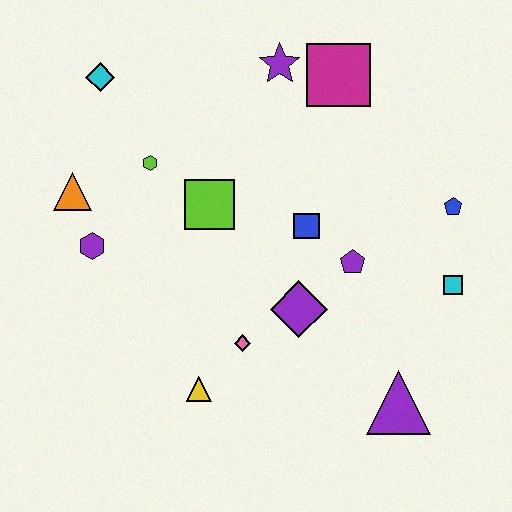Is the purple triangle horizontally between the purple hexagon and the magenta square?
No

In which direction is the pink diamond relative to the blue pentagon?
The pink diamond is to the left of the blue pentagon.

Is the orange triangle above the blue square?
Yes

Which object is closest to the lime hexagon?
The lime square is closest to the lime hexagon.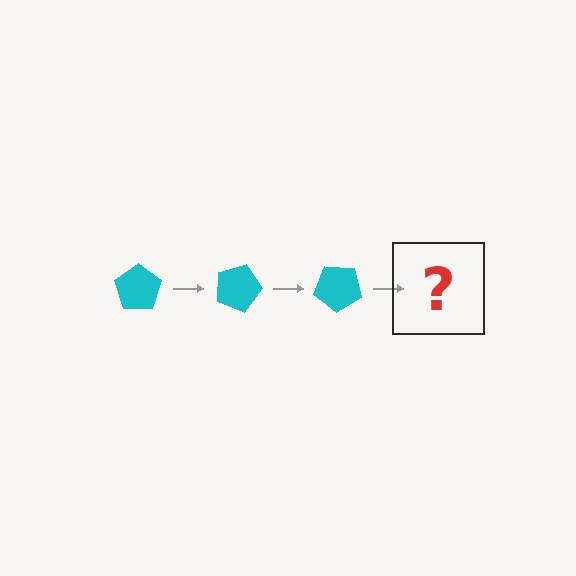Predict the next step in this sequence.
The next step is a cyan pentagon rotated 60 degrees.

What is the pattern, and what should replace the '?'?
The pattern is that the pentagon rotates 20 degrees each step. The '?' should be a cyan pentagon rotated 60 degrees.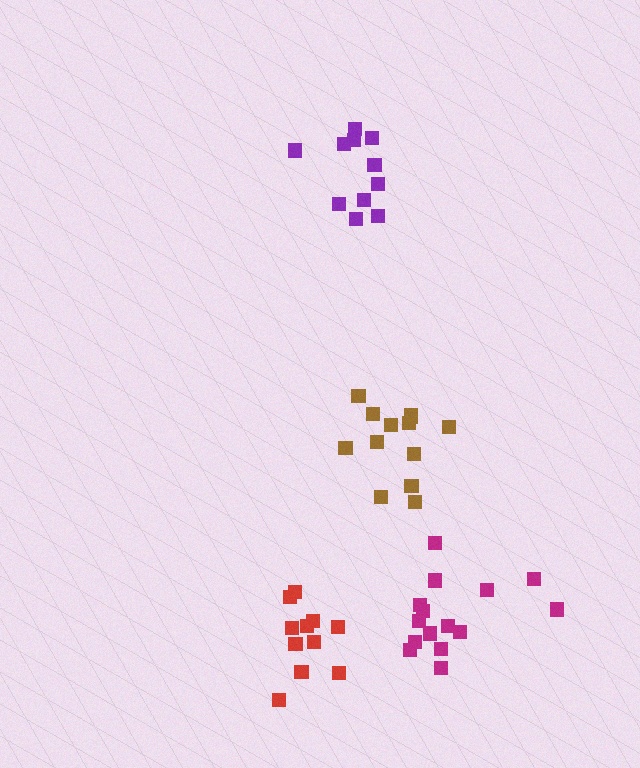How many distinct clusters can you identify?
There are 4 distinct clusters.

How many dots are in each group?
Group 1: 11 dots, Group 2: 15 dots, Group 3: 11 dots, Group 4: 13 dots (50 total).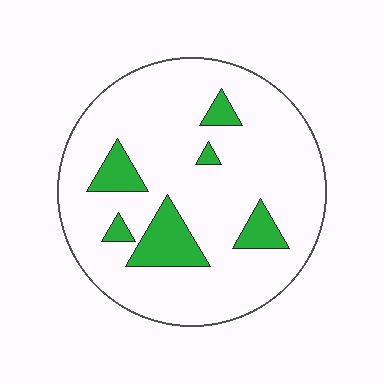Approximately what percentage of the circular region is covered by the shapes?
Approximately 15%.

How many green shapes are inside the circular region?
6.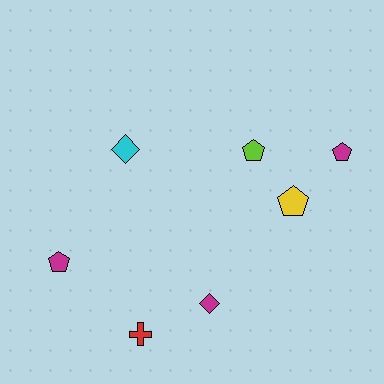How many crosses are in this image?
There is 1 cross.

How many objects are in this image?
There are 7 objects.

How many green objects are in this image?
There are no green objects.